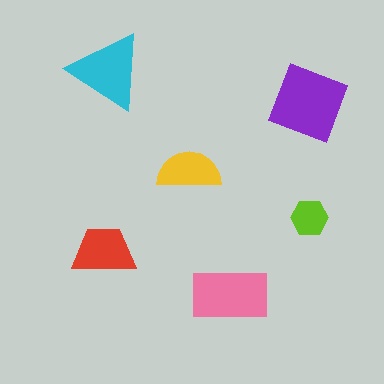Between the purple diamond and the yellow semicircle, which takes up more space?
The purple diamond.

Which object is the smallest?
The lime hexagon.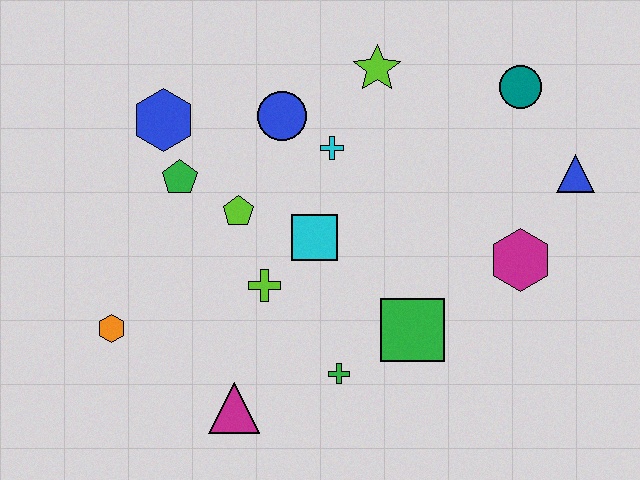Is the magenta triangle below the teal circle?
Yes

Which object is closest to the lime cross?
The cyan square is closest to the lime cross.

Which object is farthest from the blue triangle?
The orange hexagon is farthest from the blue triangle.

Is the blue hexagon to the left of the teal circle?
Yes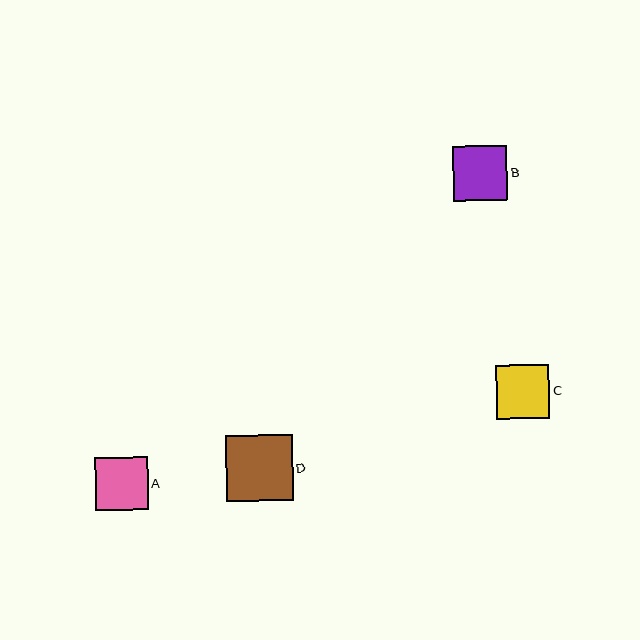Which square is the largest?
Square D is the largest with a size of approximately 66 pixels.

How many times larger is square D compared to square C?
Square D is approximately 1.2 times the size of square C.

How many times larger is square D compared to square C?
Square D is approximately 1.2 times the size of square C.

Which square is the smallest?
Square A is the smallest with a size of approximately 53 pixels.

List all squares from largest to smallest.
From largest to smallest: D, B, C, A.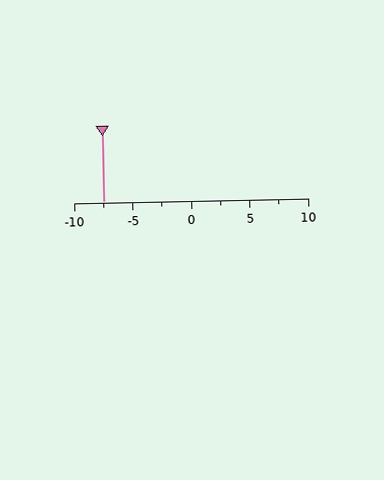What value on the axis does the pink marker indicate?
The marker indicates approximately -7.5.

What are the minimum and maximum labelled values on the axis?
The axis runs from -10 to 10.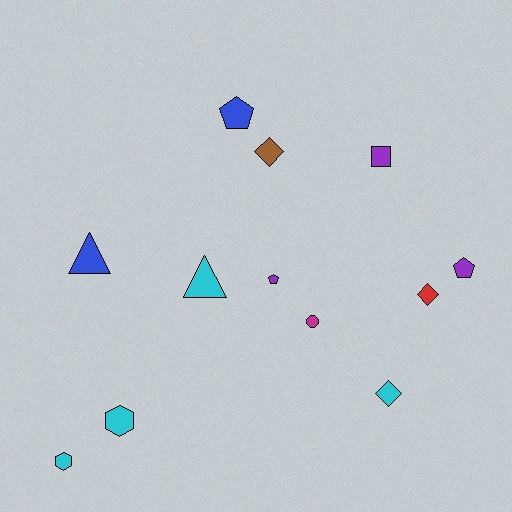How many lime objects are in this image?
There are no lime objects.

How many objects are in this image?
There are 12 objects.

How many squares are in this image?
There is 1 square.